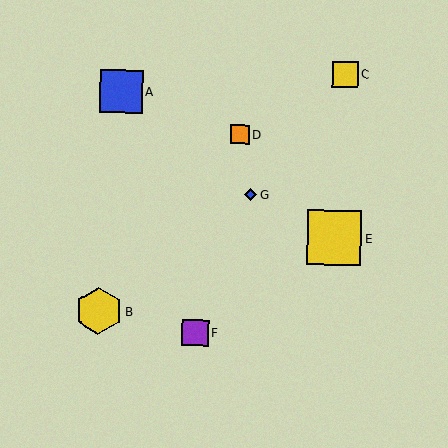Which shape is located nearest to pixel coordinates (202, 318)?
The purple square (labeled F) at (195, 333) is nearest to that location.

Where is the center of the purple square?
The center of the purple square is at (195, 333).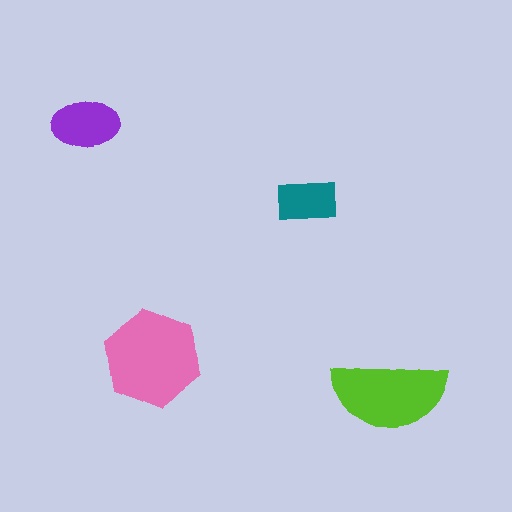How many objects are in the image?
There are 4 objects in the image.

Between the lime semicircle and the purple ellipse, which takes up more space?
The lime semicircle.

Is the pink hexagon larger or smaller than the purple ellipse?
Larger.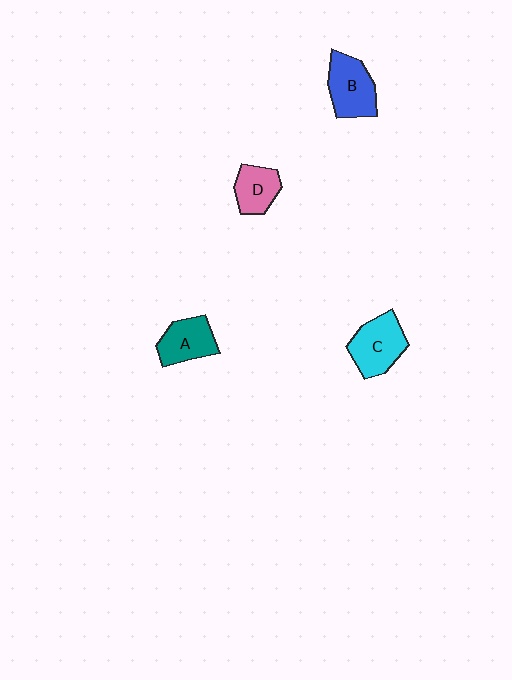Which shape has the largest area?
Shape C (cyan).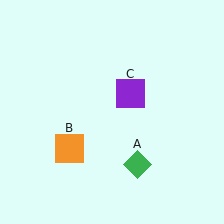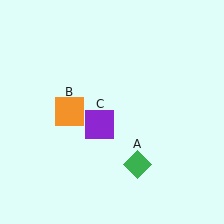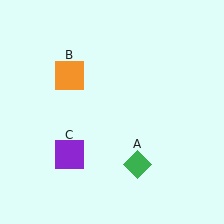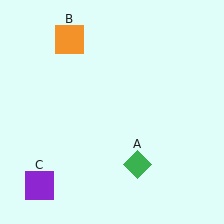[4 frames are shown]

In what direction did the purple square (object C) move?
The purple square (object C) moved down and to the left.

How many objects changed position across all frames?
2 objects changed position: orange square (object B), purple square (object C).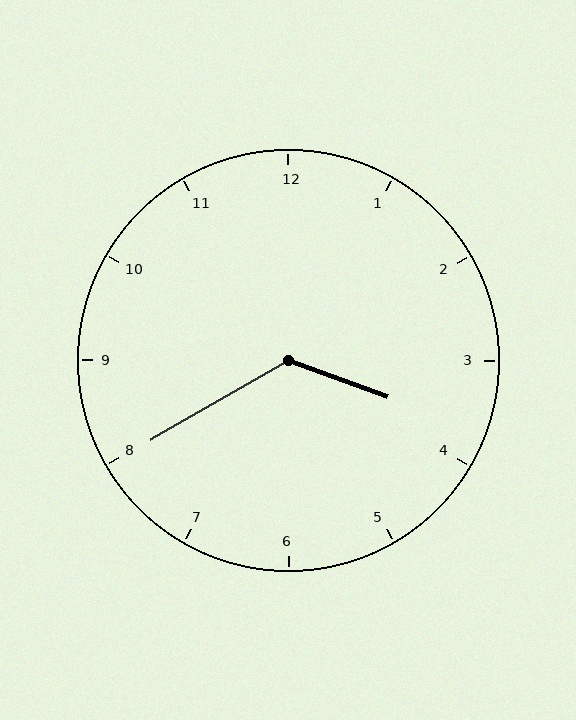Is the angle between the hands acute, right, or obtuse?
It is obtuse.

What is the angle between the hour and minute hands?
Approximately 130 degrees.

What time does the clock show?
3:40.